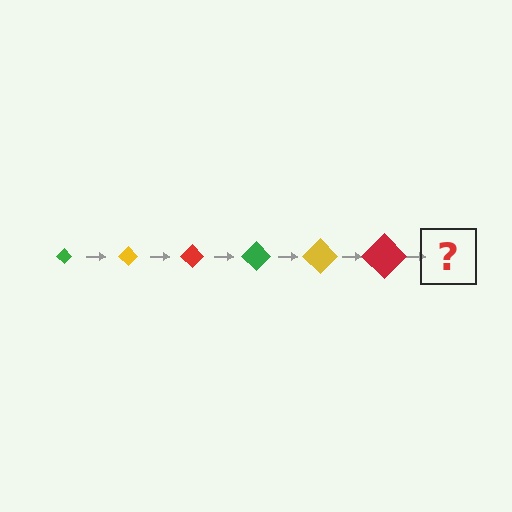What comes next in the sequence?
The next element should be a green diamond, larger than the previous one.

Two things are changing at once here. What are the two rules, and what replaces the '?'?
The two rules are that the diamond grows larger each step and the color cycles through green, yellow, and red. The '?' should be a green diamond, larger than the previous one.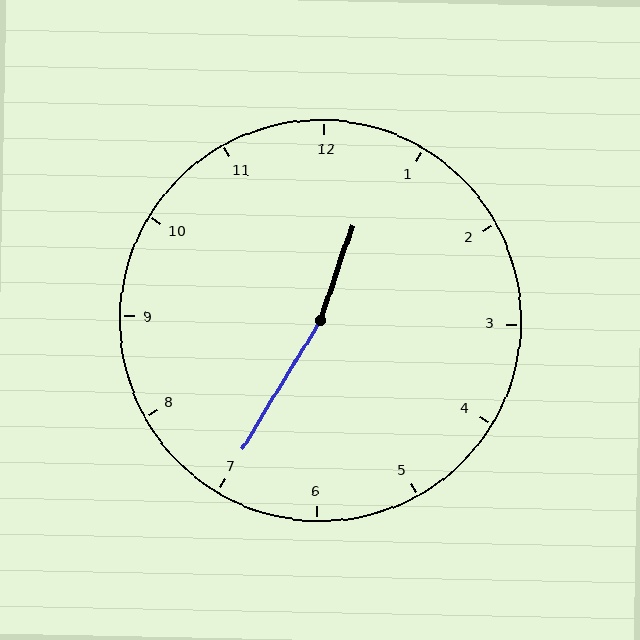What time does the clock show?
12:35.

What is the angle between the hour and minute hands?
Approximately 168 degrees.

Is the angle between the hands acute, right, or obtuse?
It is obtuse.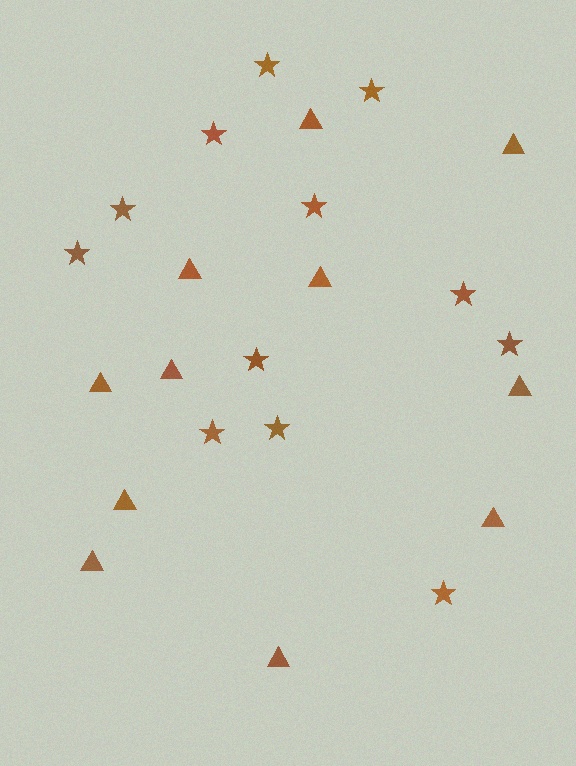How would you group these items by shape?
There are 2 groups: one group of triangles (11) and one group of stars (12).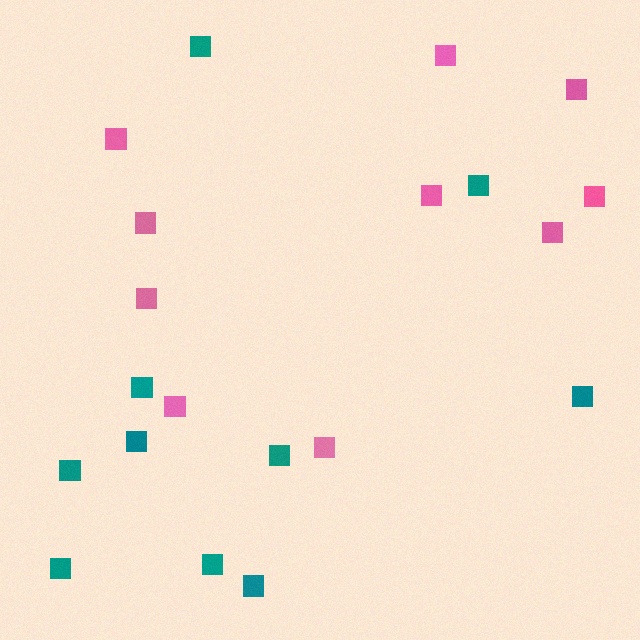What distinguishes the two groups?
There are 2 groups: one group of pink squares (10) and one group of teal squares (10).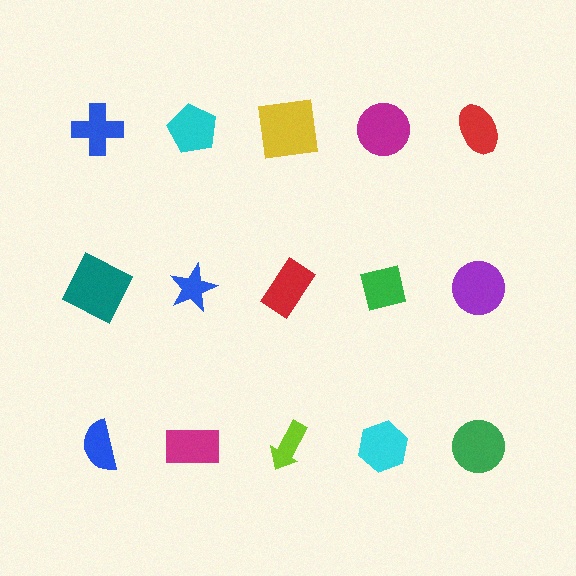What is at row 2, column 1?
A teal square.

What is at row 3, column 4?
A cyan hexagon.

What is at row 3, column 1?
A blue semicircle.